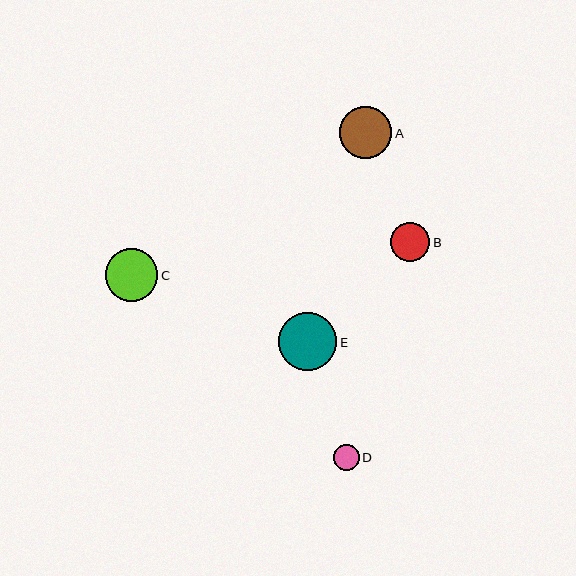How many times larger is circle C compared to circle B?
Circle C is approximately 1.3 times the size of circle B.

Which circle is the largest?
Circle E is the largest with a size of approximately 58 pixels.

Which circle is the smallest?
Circle D is the smallest with a size of approximately 26 pixels.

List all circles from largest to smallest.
From largest to smallest: E, C, A, B, D.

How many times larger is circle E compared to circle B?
Circle E is approximately 1.5 times the size of circle B.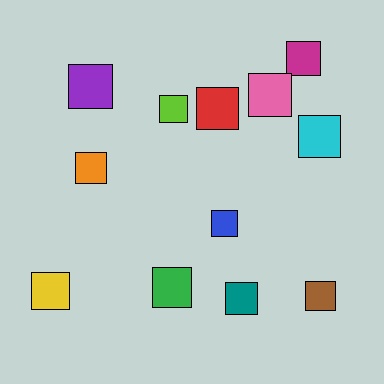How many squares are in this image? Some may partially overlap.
There are 12 squares.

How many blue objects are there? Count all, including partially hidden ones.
There is 1 blue object.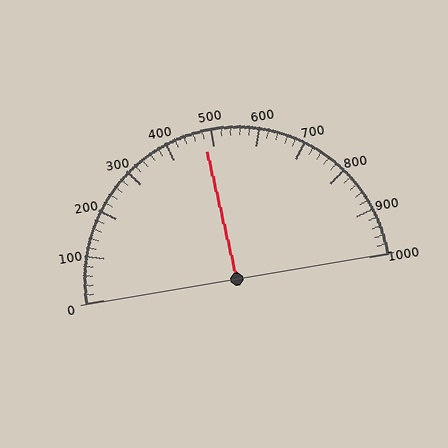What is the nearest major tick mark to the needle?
The nearest major tick mark is 500.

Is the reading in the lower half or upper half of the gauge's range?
The reading is in the lower half of the range (0 to 1000).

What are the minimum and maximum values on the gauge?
The gauge ranges from 0 to 1000.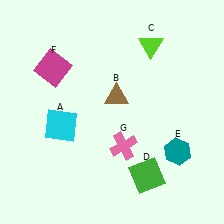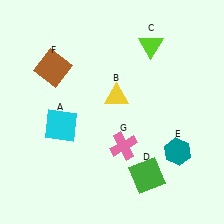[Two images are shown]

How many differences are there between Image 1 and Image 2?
There are 2 differences between the two images.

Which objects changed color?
B changed from brown to yellow. F changed from magenta to brown.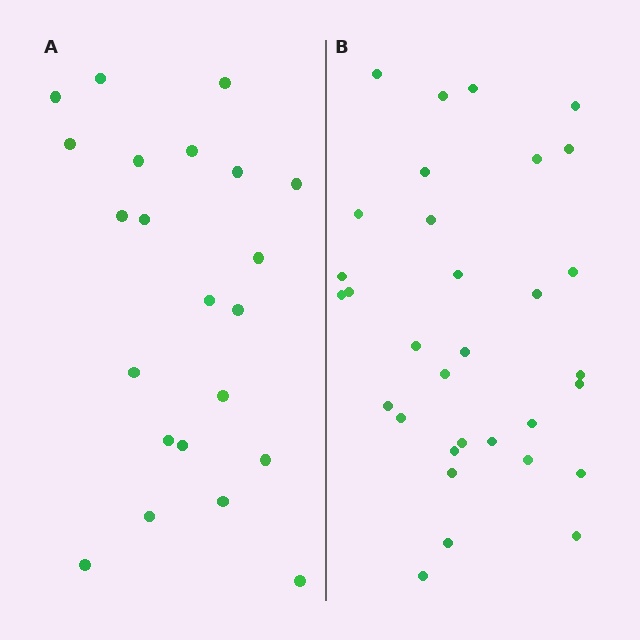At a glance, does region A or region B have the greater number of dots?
Region B (the right region) has more dots.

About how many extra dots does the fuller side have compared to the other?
Region B has roughly 10 or so more dots than region A.